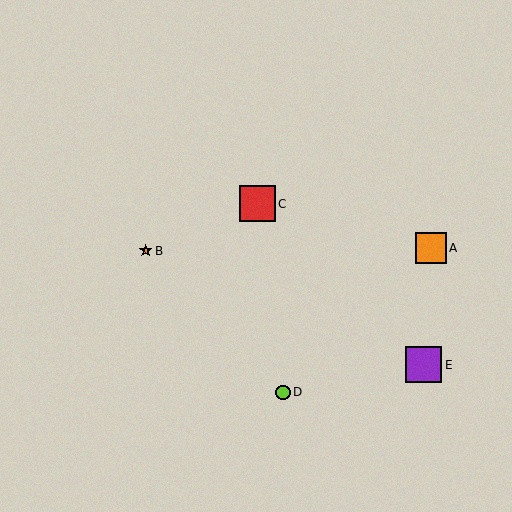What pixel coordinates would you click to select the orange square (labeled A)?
Click at (431, 248) to select the orange square A.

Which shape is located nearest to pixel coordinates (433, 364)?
The purple square (labeled E) at (424, 365) is nearest to that location.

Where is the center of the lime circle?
The center of the lime circle is at (283, 392).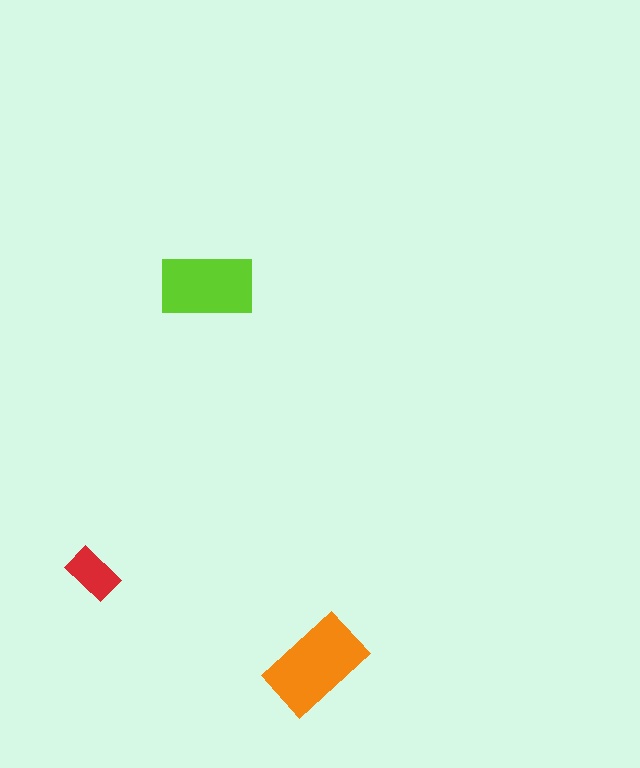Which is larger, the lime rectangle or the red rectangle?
The lime one.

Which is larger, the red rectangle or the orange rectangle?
The orange one.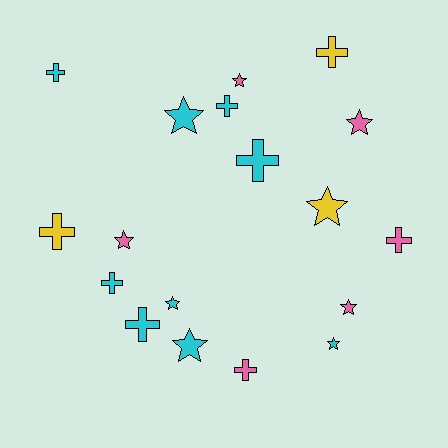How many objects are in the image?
There are 18 objects.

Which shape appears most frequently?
Star, with 9 objects.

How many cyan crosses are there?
There are 5 cyan crosses.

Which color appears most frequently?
Cyan, with 9 objects.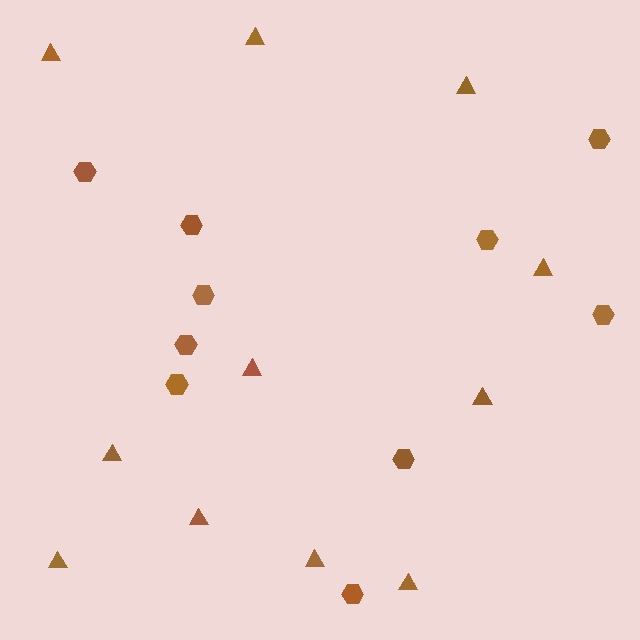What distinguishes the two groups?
There are 2 groups: one group of triangles (11) and one group of hexagons (10).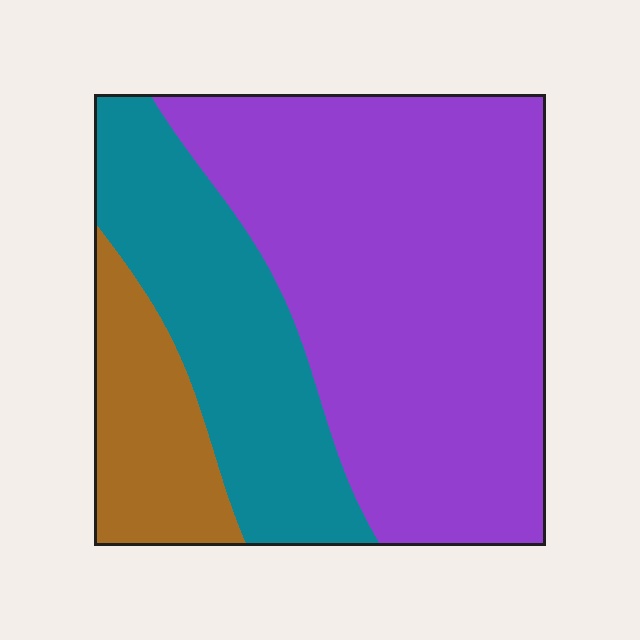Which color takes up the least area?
Brown, at roughly 15%.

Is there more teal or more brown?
Teal.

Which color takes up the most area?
Purple, at roughly 60%.